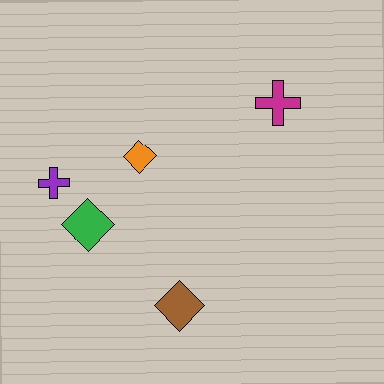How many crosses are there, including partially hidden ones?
There are 2 crosses.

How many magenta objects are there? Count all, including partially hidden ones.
There is 1 magenta object.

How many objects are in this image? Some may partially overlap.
There are 5 objects.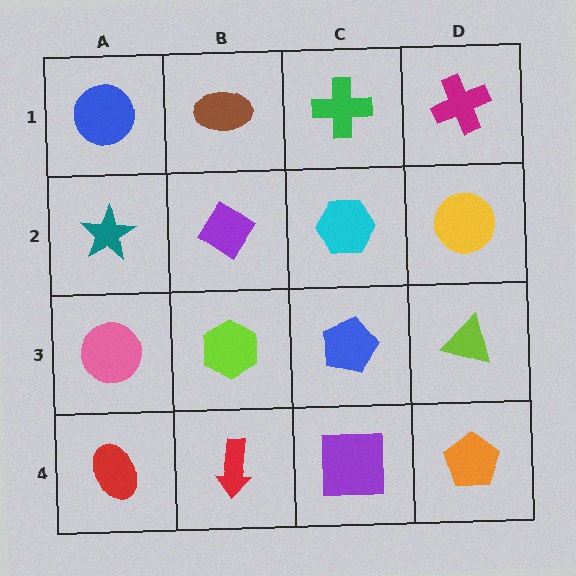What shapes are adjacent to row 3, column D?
A yellow circle (row 2, column D), an orange pentagon (row 4, column D), a blue pentagon (row 3, column C).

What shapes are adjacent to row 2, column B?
A brown ellipse (row 1, column B), a lime hexagon (row 3, column B), a teal star (row 2, column A), a cyan hexagon (row 2, column C).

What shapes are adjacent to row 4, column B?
A lime hexagon (row 3, column B), a red ellipse (row 4, column A), a purple square (row 4, column C).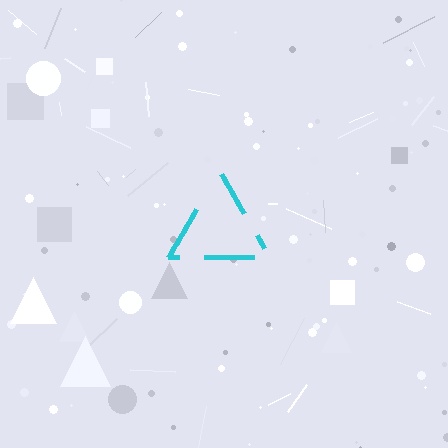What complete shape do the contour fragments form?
The contour fragments form a triangle.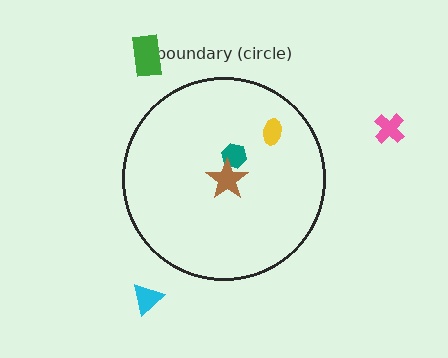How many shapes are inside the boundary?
3 inside, 3 outside.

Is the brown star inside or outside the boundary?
Inside.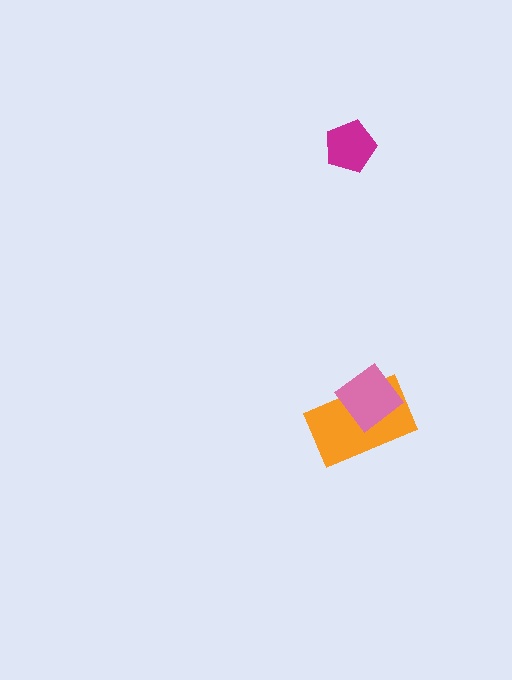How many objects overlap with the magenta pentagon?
0 objects overlap with the magenta pentagon.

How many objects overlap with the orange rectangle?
1 object overlaps with the orange rectangle.